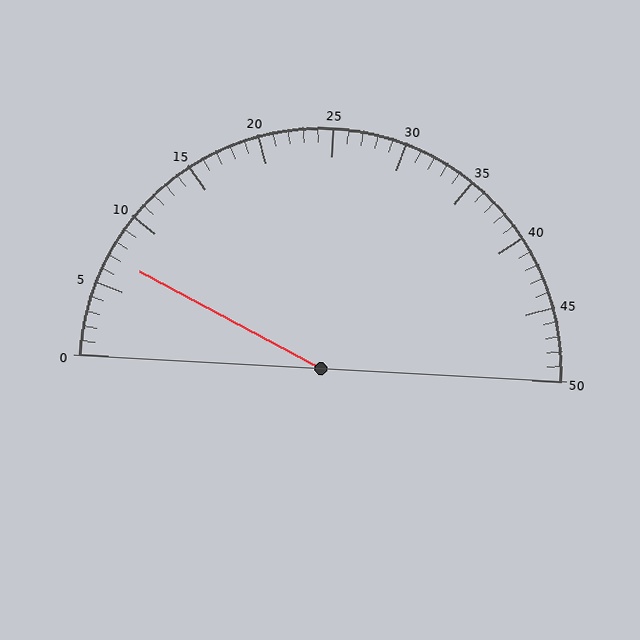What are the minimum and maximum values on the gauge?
The gauge ranges from 0 to 50.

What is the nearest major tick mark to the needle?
The nearest major tick mark is 5.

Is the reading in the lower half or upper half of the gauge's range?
The reading is in the lower half of the range (0 to 50).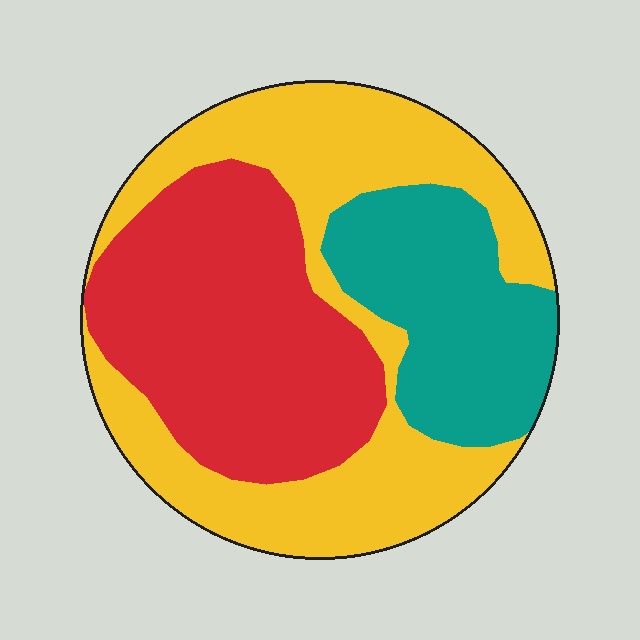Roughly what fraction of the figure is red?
Red takes up about three eighths (3/8) of the figure.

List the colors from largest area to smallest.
From largest to smallest: yellow, red, teal.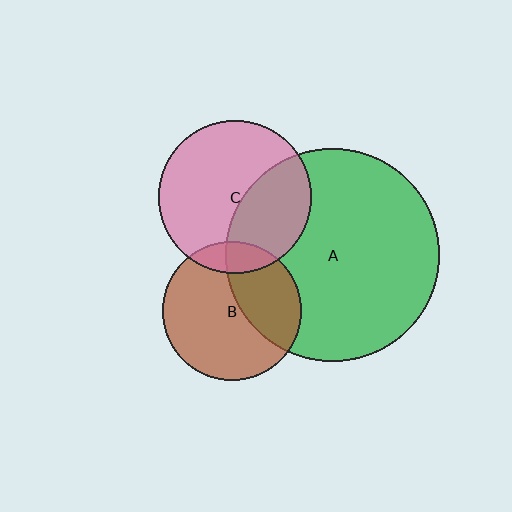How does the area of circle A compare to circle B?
Approximately 2.4 times.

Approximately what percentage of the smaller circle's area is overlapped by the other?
Approximately 35%.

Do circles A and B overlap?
Yes.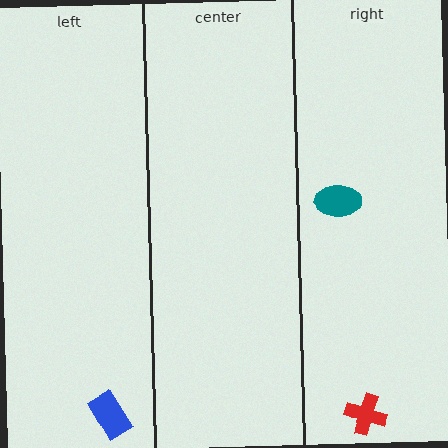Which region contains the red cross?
The right region.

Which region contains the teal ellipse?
The right region.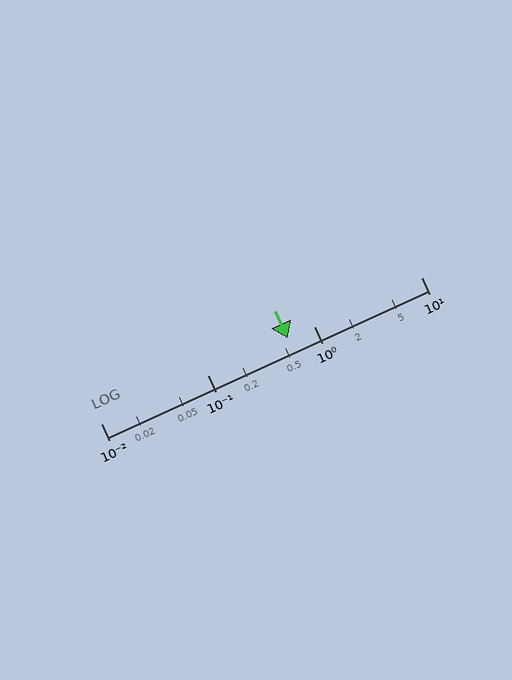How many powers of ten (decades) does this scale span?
The scale spans 3 decades, from 0.01 to 10.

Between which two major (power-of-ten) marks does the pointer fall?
The pointer is between 0.1 and 1.